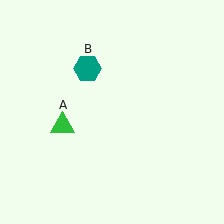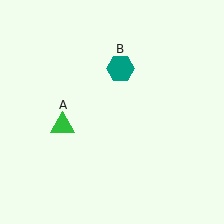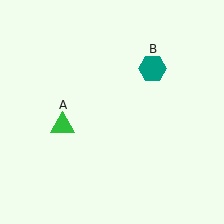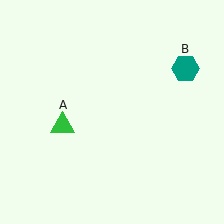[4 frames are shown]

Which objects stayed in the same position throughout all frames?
Green triangle (object A) remained stationary.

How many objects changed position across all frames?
1 object changed position: teal hexagon (object B).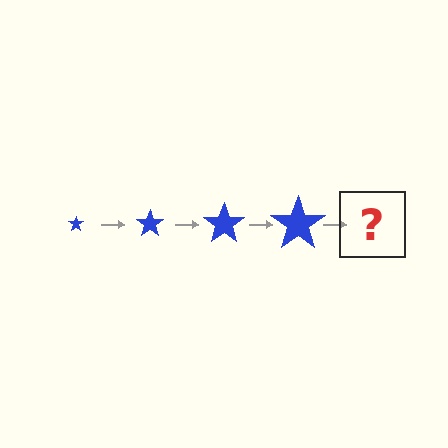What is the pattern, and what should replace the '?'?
The pattern is that the star gets progressively larger each step. The '?' should be a blue star, larger than the previous one.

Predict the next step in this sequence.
The next step is a blue star, larger than the previous one.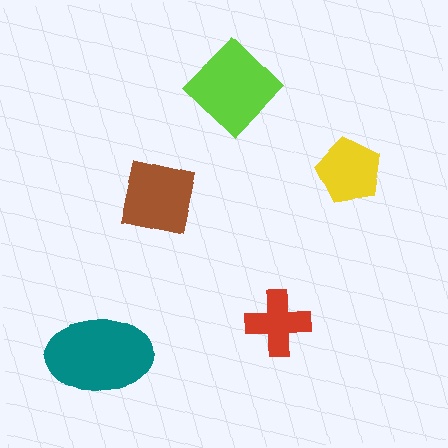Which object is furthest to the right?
The yellow pentagon is rightmost.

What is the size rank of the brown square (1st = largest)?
3rd.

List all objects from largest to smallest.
The teal ellipse, the lime diamond, the brown square, the yellow pentagon, the red cross.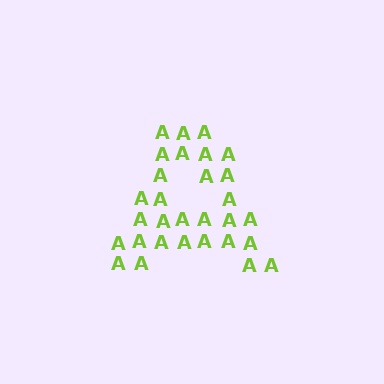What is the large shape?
The large shape is the letter A.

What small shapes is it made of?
It is made of small letter A's.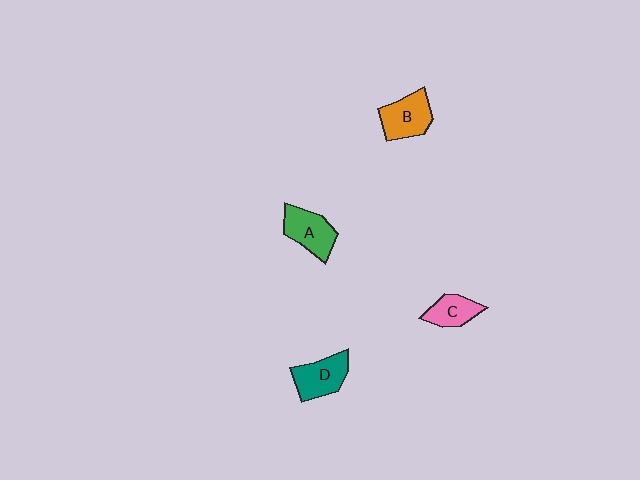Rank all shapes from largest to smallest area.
From largest to smallest: B (orange), A (green), D (teal), C (pink).